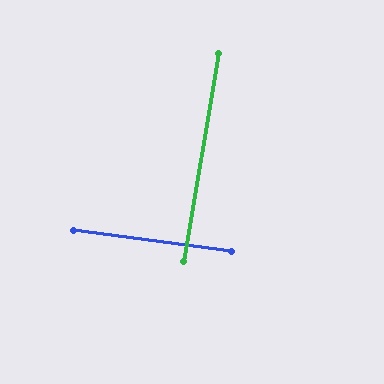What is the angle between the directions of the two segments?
Approximately 88 degrees.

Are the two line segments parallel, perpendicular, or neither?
Perpendicular — they meet at approximately 88°.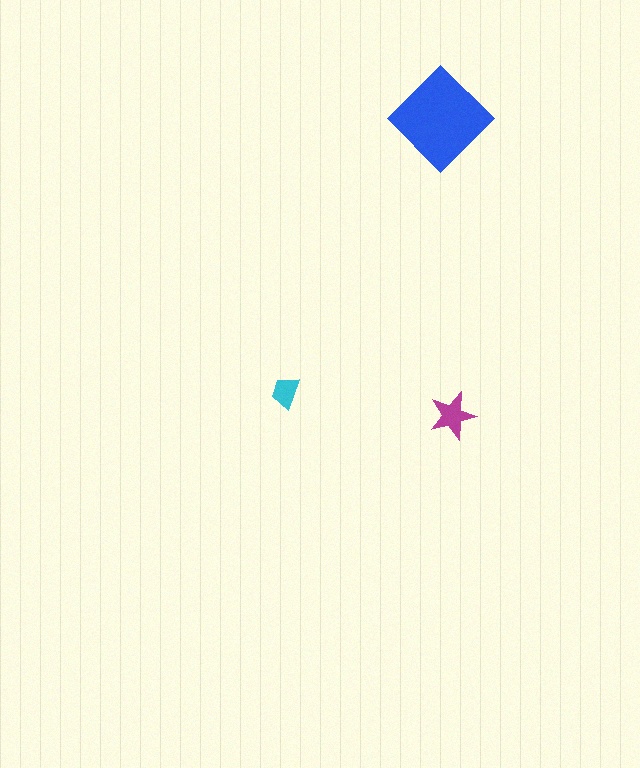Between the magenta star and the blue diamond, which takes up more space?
The blue diamond.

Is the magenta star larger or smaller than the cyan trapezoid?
Larger.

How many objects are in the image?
There are 3 objects in the image.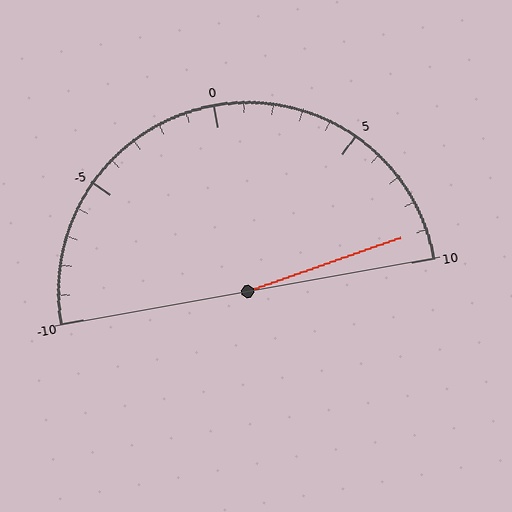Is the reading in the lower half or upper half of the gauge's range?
The reading is in the upper half of the range (-10 to 10).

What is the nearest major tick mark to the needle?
The nearest major tick mark is 10.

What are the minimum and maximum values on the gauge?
The gauge ranges from -10 to 10.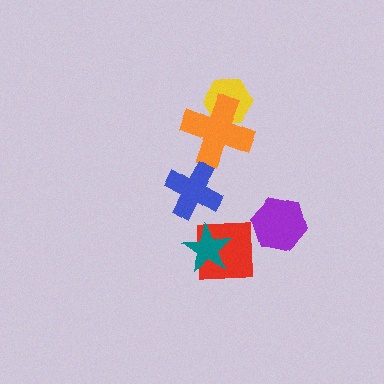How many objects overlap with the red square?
1 object overlaps with the red square.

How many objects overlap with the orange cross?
1 object overlaps with the orange cross.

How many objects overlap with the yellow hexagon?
1 object overlaps with the yellow hexagon.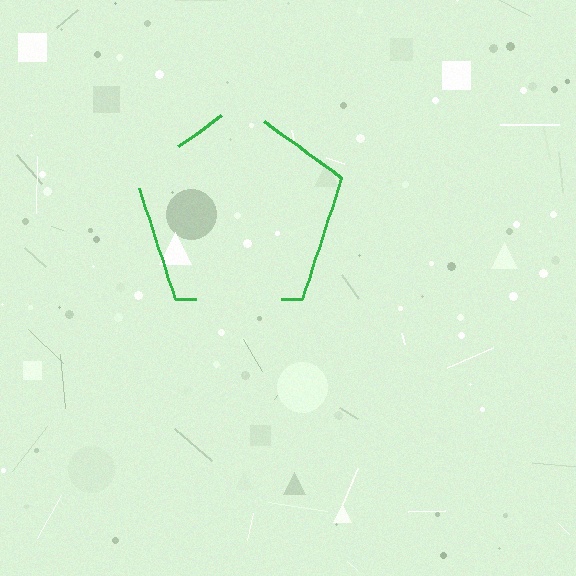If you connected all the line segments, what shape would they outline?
They would outline a pentagon.